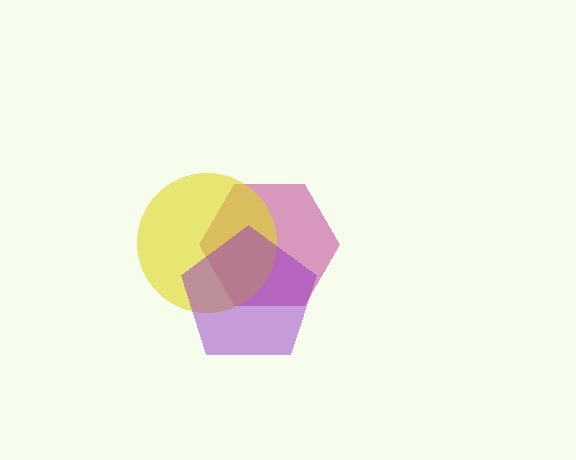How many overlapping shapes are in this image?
There are 3 overlapping shapes in the image.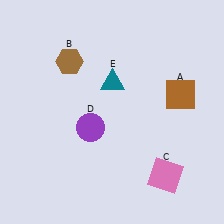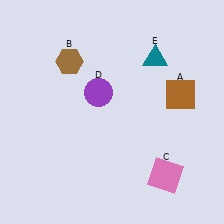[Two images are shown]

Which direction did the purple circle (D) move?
The purple circle (D) moved up.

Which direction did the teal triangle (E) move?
The teal triangle (E) moved right.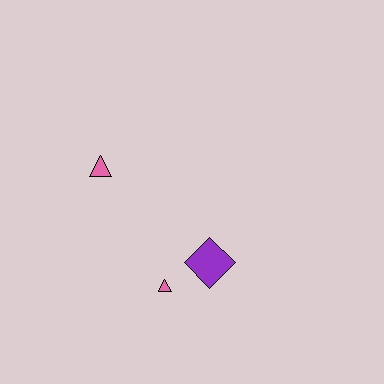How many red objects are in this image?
There are no red objects.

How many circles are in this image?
There are no circles.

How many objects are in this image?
There are 3 objects.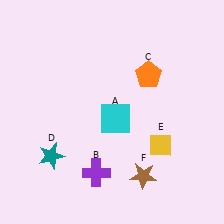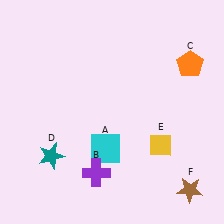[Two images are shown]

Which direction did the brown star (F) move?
The brown star (F) moved right.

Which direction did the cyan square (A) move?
The cyan square (A) moved down.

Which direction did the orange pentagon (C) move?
The orange pentagon (C) moved right.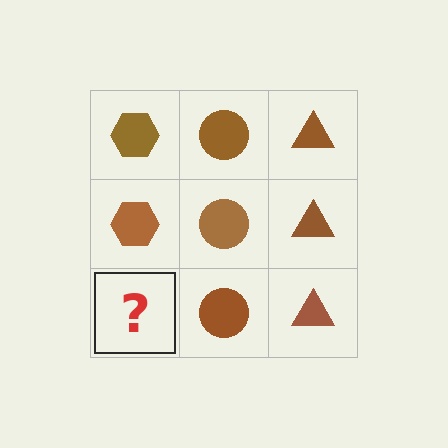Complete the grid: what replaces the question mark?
The question mark should be replaced with a brown hexagon.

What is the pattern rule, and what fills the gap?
The rule is that each column has a consistent shape. The gap should be filled with a brown hexagon.